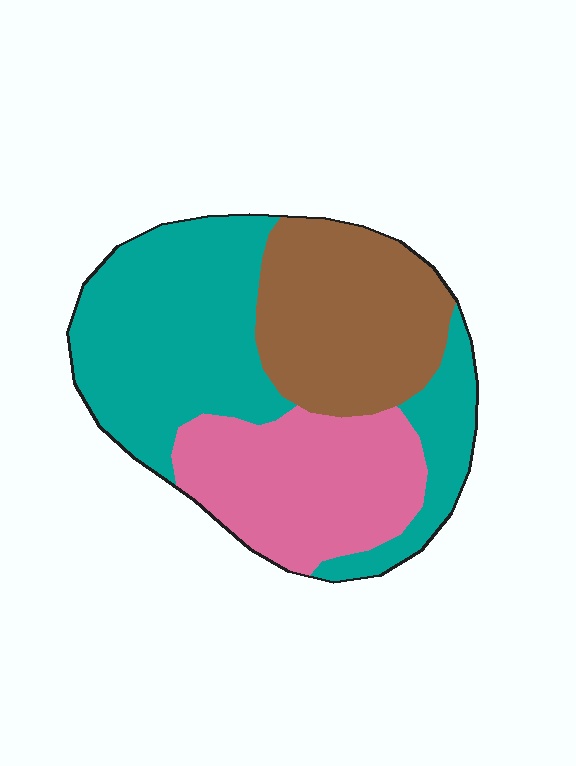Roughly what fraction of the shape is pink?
Pink takes up between a sixth and a third of the shape.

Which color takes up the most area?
Teal, at roughly 45%.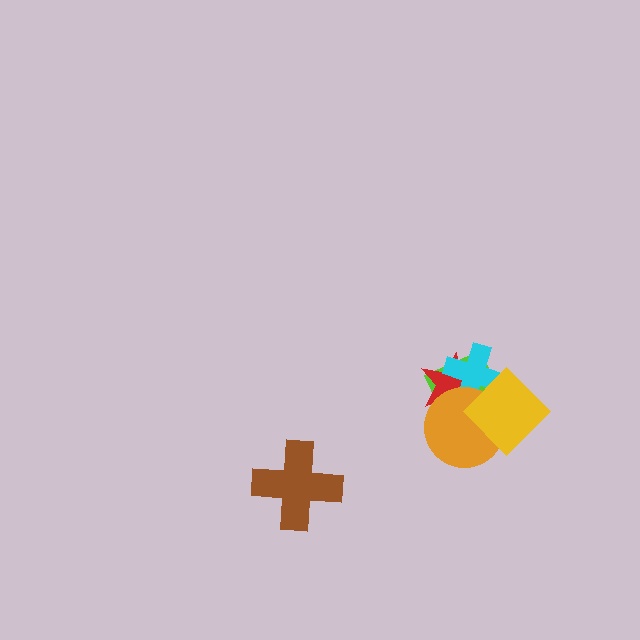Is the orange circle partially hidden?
Yes, it is partially covered by another shape.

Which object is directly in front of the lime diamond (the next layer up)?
The red star is directly in front of the lime diamond.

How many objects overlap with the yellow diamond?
4 objects overlap with the yellow diamond.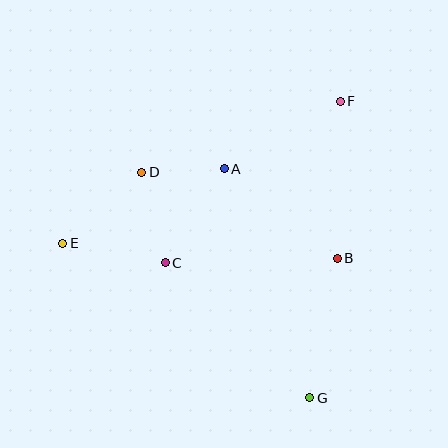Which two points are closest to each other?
Points A and D are closest to each other.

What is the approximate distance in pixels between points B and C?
The distance between B and C is approximately 172 pixels.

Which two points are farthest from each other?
Points E and F are farthest from each other.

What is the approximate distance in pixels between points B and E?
The distance between B and E is approximately 275 pixels.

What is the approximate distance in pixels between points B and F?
The distance between B and F is approximately 157 pixels.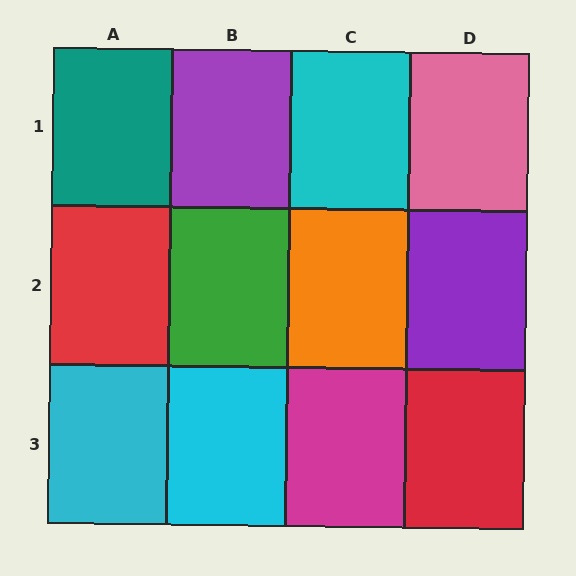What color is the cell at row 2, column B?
Green.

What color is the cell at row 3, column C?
Magenta.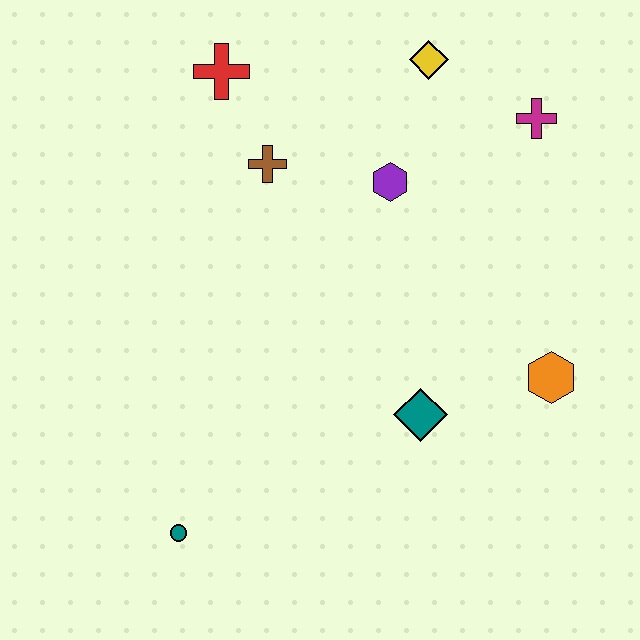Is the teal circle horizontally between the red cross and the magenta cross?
No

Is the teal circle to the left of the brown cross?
Yes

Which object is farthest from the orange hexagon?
The red cross is farthest from the orange hexagon.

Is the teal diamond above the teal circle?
Yes